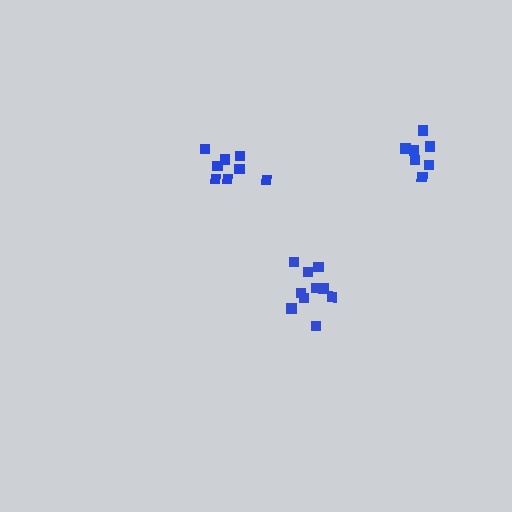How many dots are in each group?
Group 1: 8 dots, Group 2: 7 dots, Group 3: 10 dots (25 total).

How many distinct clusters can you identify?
There are 3 distinct clusters.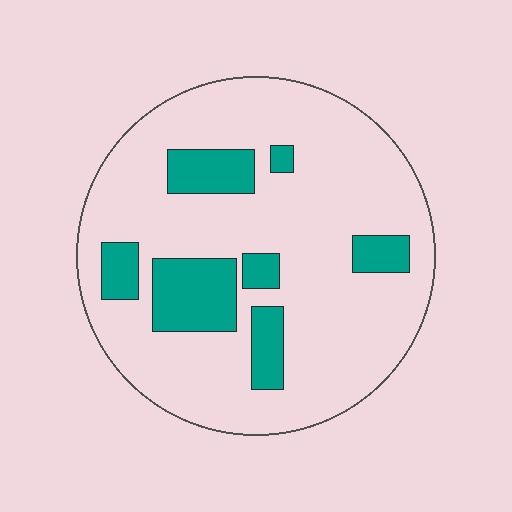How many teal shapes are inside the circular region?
7.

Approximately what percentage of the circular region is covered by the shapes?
Approximately 20%.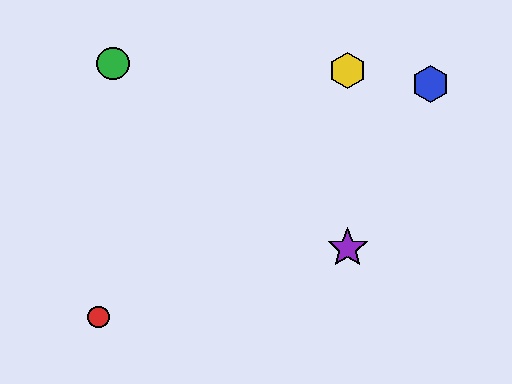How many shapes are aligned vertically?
2 shapes (the yellow hexagon, the purple star) are aligned vertically.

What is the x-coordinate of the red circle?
The red circle is at x≈98.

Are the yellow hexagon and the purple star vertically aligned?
Yes, both are at x≈348.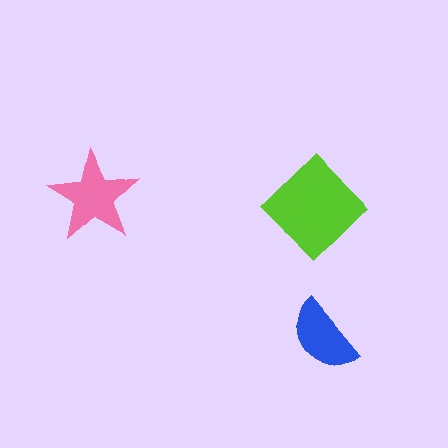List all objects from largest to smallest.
The lime diamond, the pink star, the blue semicircle.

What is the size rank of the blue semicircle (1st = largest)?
3rd.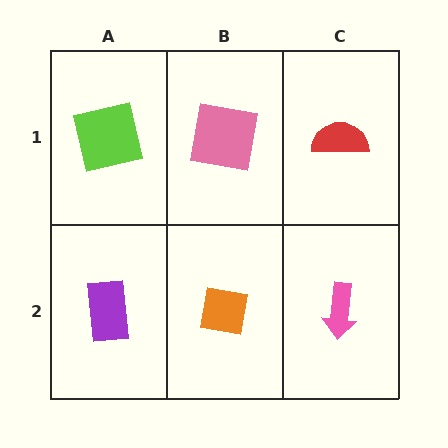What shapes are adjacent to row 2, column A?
A lime square (row 1, column A), an orange square (row 2, column B).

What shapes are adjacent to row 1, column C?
A pink arrow (row 2, column C), a pink square (row 1, column B).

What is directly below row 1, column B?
An orange square.